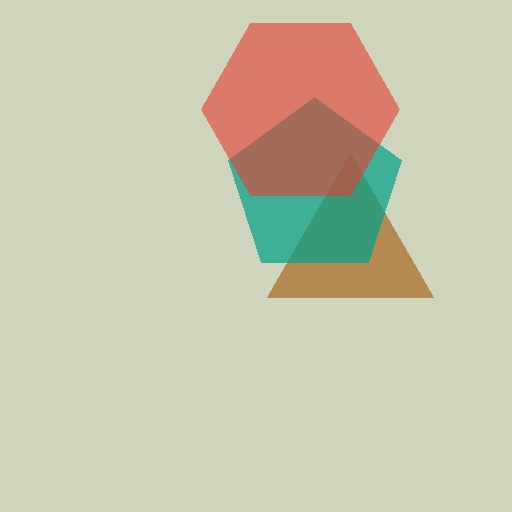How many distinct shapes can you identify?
There are 3 distinct shapes: a brown triangle, a teal pentagon, a red hexagon.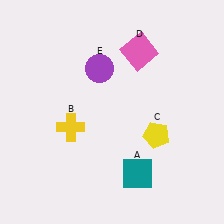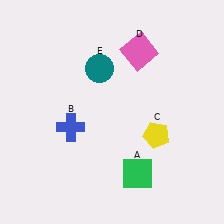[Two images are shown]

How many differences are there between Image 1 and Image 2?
There are 3 differences between the two images.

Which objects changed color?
A changed from teal to green. B changed from yellow to blue. E changed from purple to teal.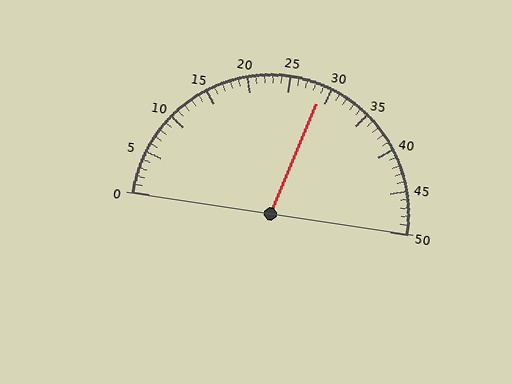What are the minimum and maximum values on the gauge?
The gauge ranges from 0 to 50.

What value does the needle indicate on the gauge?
The needle indicates approximately 29.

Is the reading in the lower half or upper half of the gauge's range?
The reading is in the upper half of the range (0 to 50).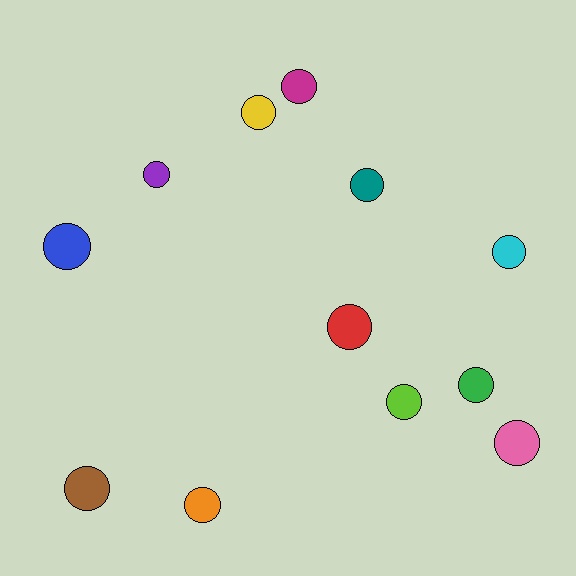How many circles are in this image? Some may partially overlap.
There are 12 circles.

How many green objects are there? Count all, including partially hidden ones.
There is 1 green object.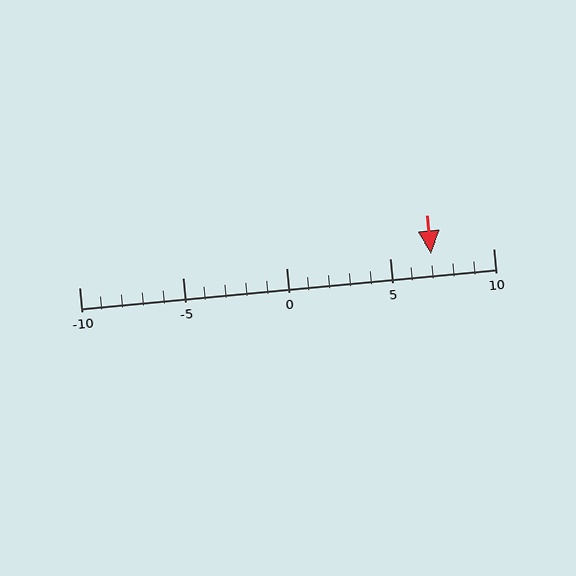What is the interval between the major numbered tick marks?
The major tick marks are spaced 5 units apart.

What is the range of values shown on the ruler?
The ruler shows values from -10 to 10.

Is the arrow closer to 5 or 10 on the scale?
The arrow is closer to 5.